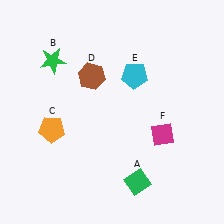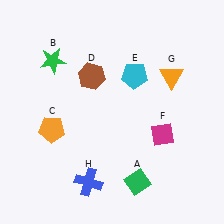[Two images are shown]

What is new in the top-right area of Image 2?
An orange triangle (G) was added in the top-right area of Image 2.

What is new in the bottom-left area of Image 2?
A blue cross (H) was added in the bottom-left area of Image 2.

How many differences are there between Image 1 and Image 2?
There are 2 differences between the two images.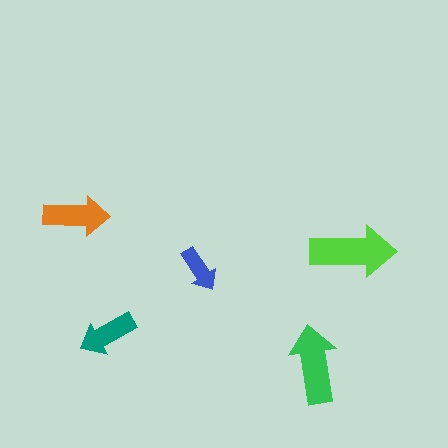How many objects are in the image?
There are 5 objects in the image.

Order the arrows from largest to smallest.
the lime one, the green one, the orange one, the teal one, the blue one.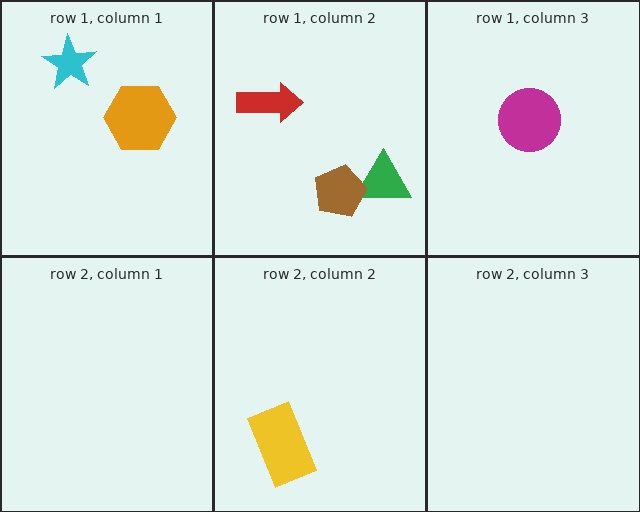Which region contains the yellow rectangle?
The row 2, column 2 region.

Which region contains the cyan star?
The row 1, column 1 region.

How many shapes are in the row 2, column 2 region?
1.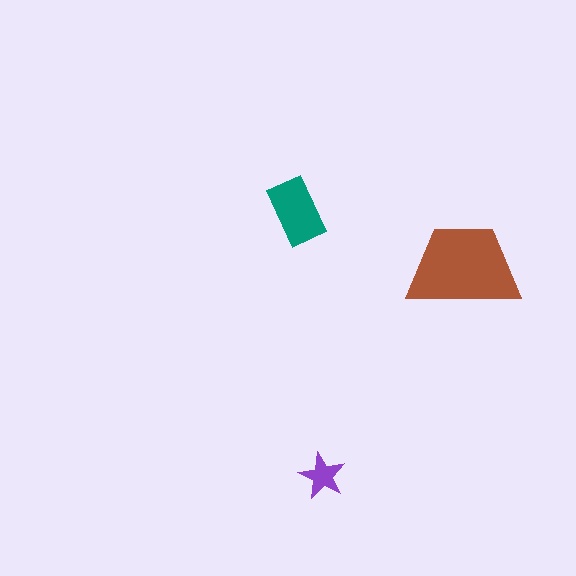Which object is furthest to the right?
The brown trapezoid is rightmost.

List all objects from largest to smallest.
The brown trapezoid, the teal rectangle, the purple star.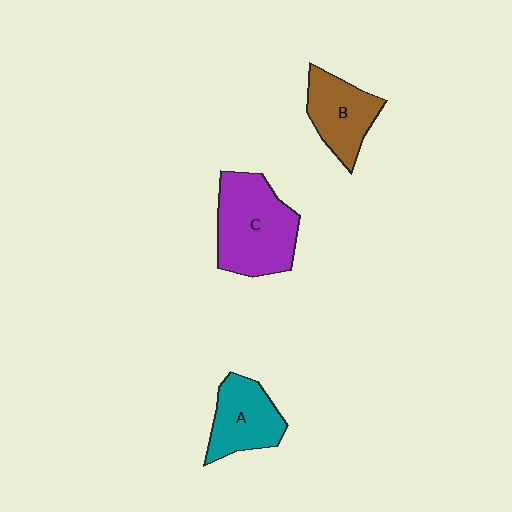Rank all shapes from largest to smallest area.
From largest to smallest: C (purple), A (teal), B (brown).